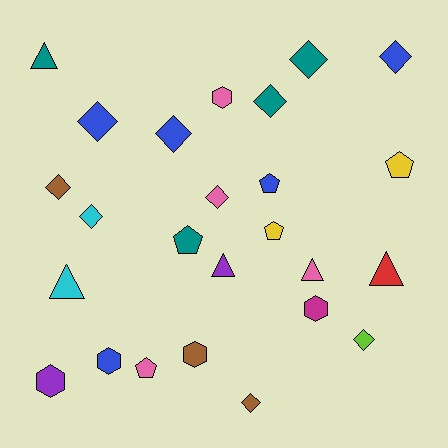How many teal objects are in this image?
There are 4 teal objects.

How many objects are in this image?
There are 25 objects.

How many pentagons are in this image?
There are 5 pentagons.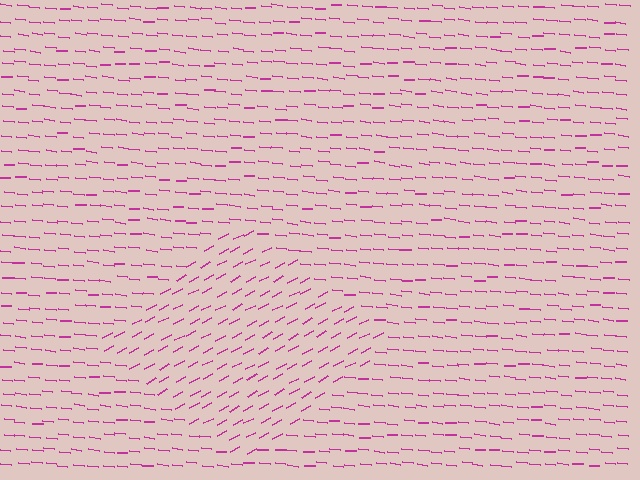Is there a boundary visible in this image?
Yes, there is a texture boundary formed by a change in line orientation.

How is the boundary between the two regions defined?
The boundary is defined purely by a change in line orientation (approximately 34 degrees difference). All lines are the same color and thickness.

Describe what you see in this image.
The image is filled with small magenta line segments. A diamond region in the image has lines oriented differently from the surrounding lines, creating a visible texture boundary.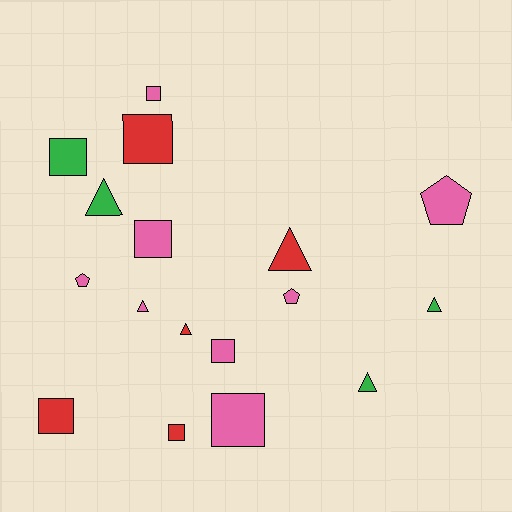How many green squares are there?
There is 1 green square.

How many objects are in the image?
There are 17 objects.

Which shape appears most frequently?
Square, with 8 objects.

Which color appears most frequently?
Pink, with 8 objects.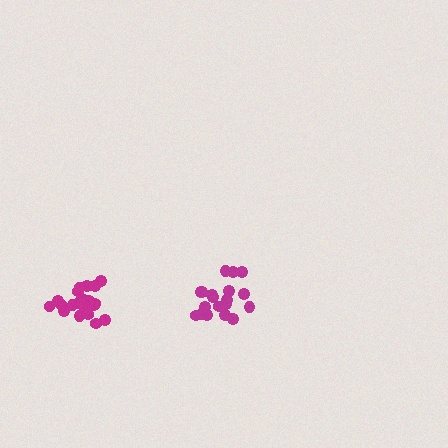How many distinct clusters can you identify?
There are 2 distinct clusters.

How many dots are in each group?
Group 1: 19 dots, Group 2: 21 dots (40 total).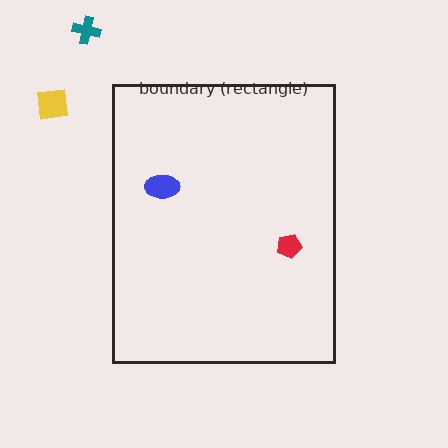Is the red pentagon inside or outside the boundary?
Inside.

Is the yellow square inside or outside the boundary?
Outside.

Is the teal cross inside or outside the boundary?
Outside.